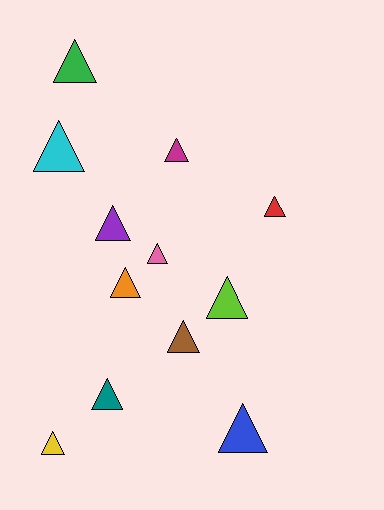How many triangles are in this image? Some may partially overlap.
There are 12 triangles.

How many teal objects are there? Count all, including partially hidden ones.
There is 1 teal object.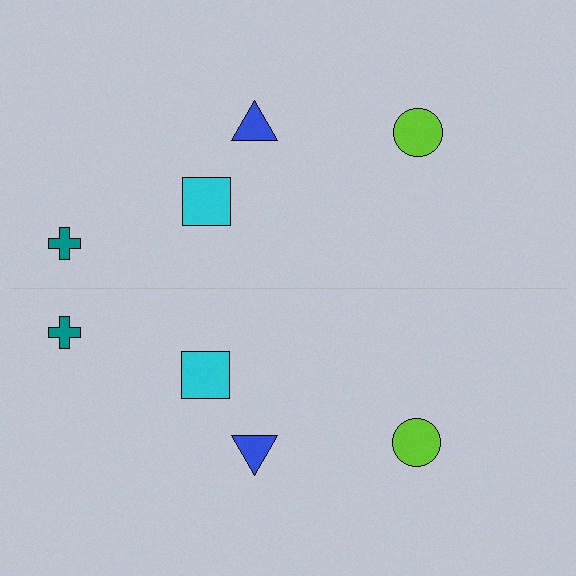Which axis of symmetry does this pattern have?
The pattern has a horizontal axis of symmetry running through the center of the image.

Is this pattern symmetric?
Yes, this pattern has bilateral (reflection) symmetry.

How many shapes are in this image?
There are 8 shapes in this image.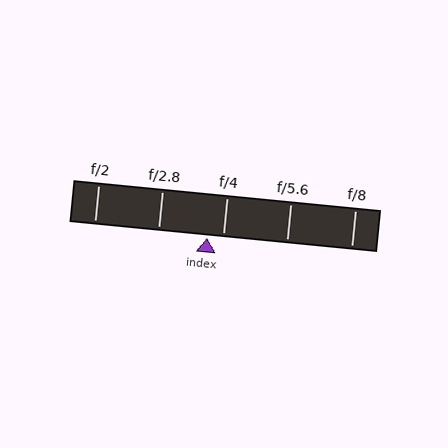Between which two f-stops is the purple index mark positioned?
The index mark is between f/2.8 and f/4.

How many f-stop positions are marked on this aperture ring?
There are 5 f-stop positions marked.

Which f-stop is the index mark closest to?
The index mark is closest to f/4.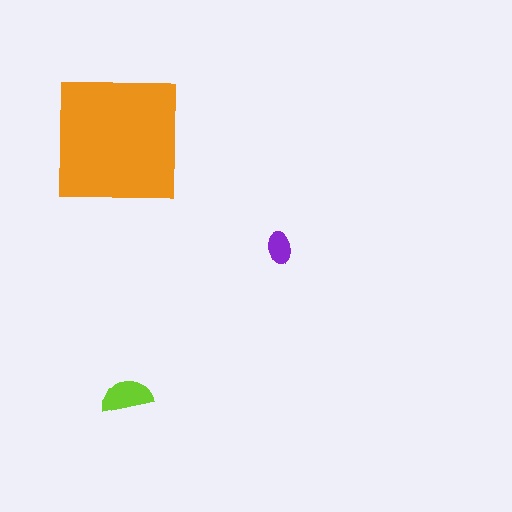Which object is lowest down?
The lime semicircle is bottommost.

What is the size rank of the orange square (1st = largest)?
1st.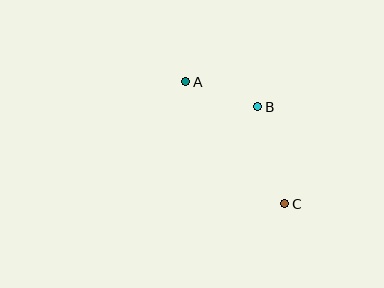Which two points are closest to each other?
Points A and B are closest to each other.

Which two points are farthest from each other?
Points A and C are farthest from each other.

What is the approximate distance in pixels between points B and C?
The distance between B and C is approximately 100 pixels.